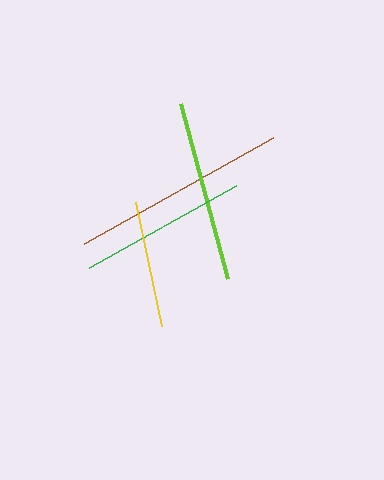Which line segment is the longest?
The brown line is the longest at approximately 217 pixels.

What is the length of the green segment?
The green segment is approximately 168 pixels long.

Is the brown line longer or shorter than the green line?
The brown line is longer than the green line.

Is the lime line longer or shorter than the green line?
The lime line is longer than the green line.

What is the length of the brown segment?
The brown segment is approximately 217 pixels long.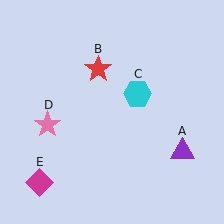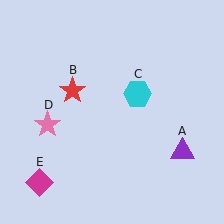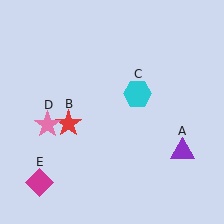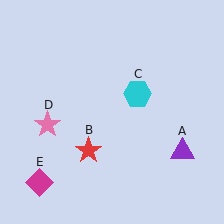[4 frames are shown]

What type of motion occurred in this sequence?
The red star (object B) rotated counterclockwise around the center of the scene.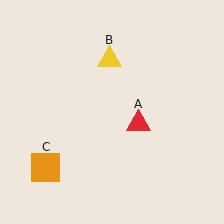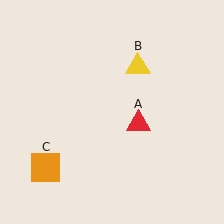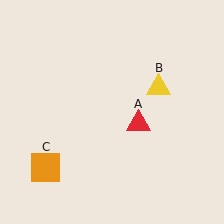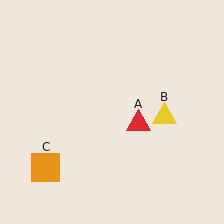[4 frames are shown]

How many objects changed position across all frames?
1 object changed position: yellow triangle (object B).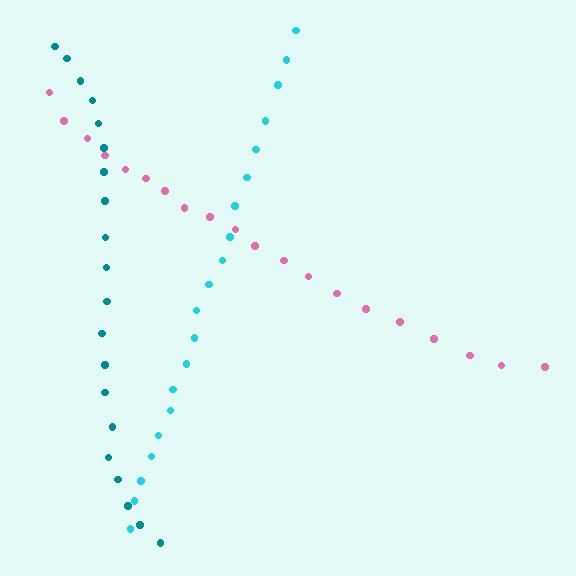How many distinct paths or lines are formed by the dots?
There are 3 distinct paths.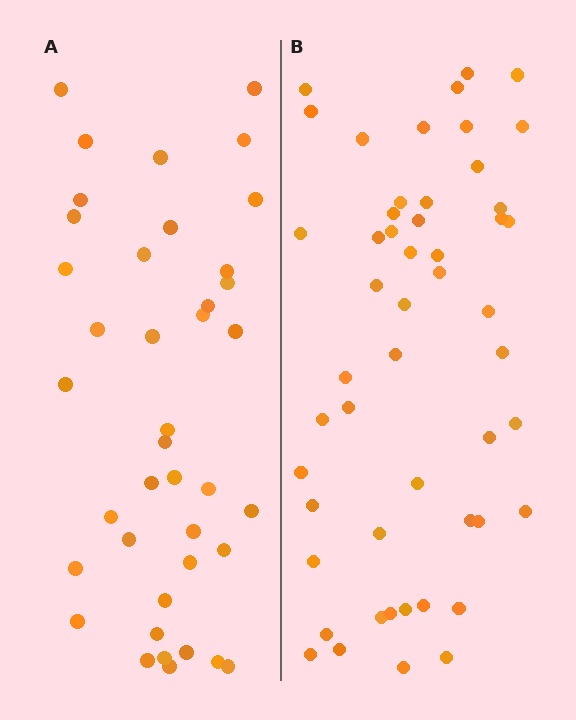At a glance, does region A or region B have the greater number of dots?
Region B (the right region) has more dots.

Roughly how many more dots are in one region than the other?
Region B has roughly 12 or so more dots than region A.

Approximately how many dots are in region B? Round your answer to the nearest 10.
About 50 dots. (The exact count is 51, which rounds to 50.)